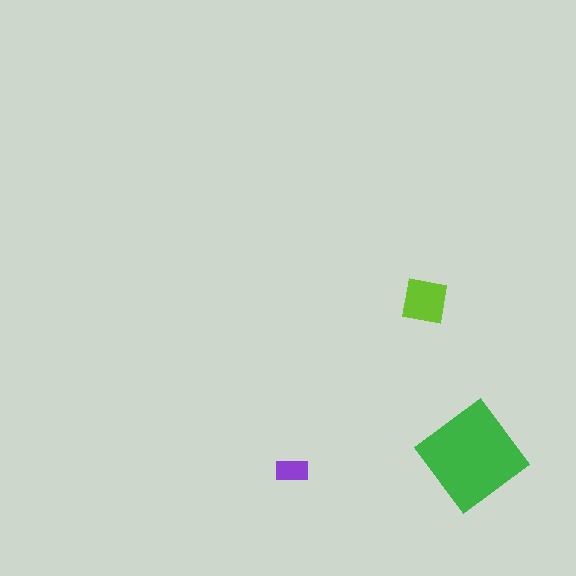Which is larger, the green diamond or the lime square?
The green diamond.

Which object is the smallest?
The purple rectangle.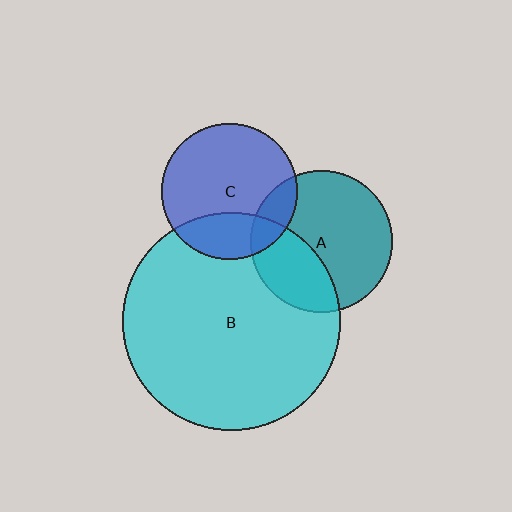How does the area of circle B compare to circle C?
Approximately 2.5 times.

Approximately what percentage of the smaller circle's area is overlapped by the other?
Approximately 15%.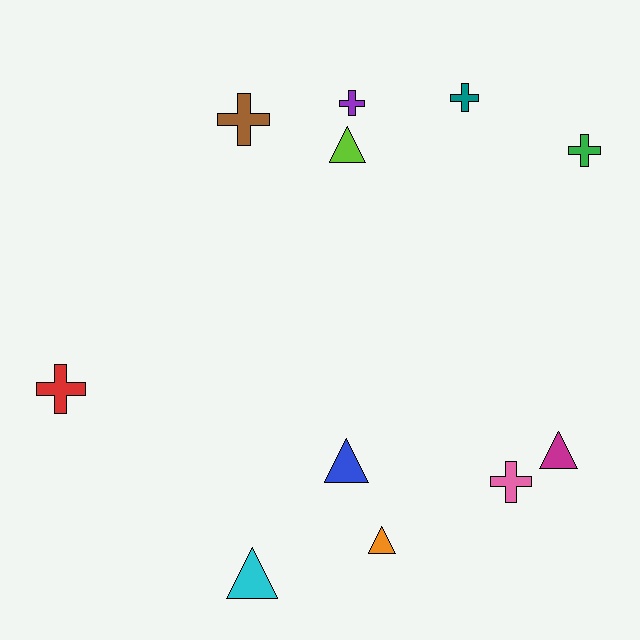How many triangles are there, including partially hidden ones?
There are 5 triangles.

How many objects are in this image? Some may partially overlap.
There are 11 objects.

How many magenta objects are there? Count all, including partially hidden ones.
There is 1 magenta object.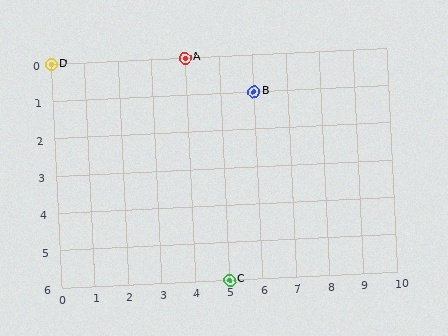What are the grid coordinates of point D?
Point D is at grid coordinates (0, 0).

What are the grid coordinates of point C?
Point C is at grid coordinates (5, 6).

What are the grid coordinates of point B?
Point B is at grid coordinates (6, 1).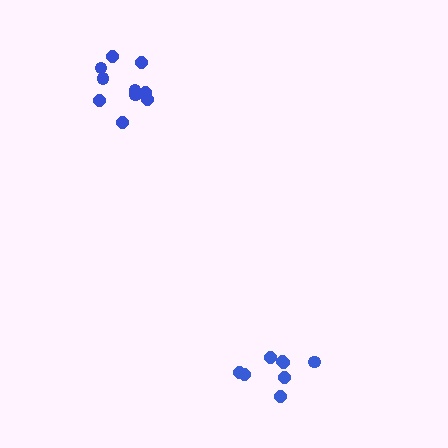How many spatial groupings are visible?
There are 2 spatial groupings.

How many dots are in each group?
Group 1: 8 dots, Group 2: 10 dots (18 total).